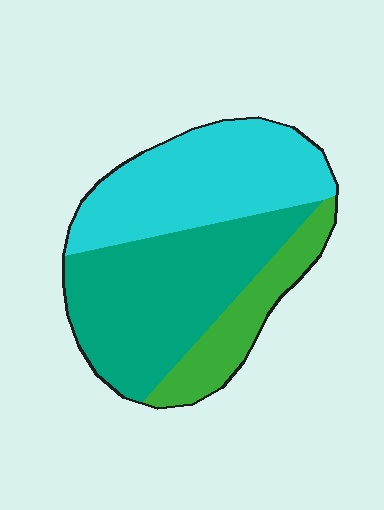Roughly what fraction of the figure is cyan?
Cyan takes up about three eighths (3/8) of the figure.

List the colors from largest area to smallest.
From largest to smallest: teal, cyan, green.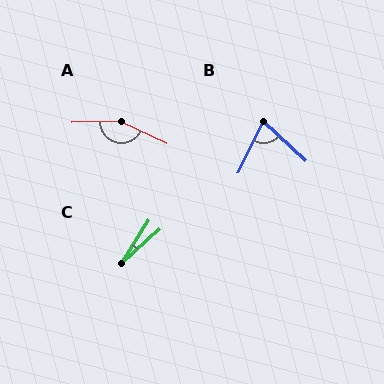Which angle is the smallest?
C, at approximately 15 degrees.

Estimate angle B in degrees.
Approximately 73 degrees.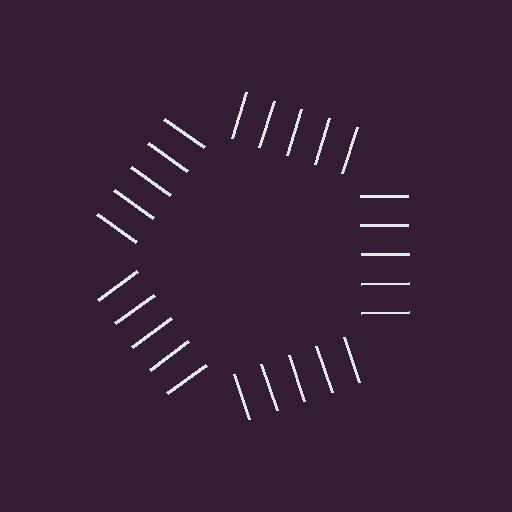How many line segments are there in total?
25 — 5 along each of the 5 edges.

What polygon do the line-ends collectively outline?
An illusory pentagon — the line segments terminate on its edges but no continuous stroke is drawn.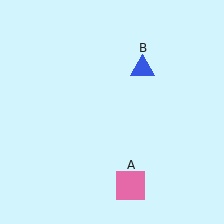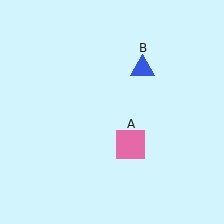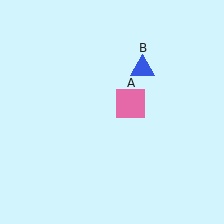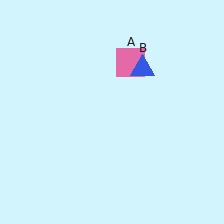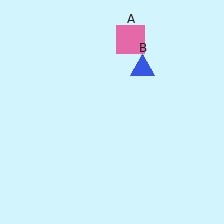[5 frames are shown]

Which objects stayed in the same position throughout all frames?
Blue triangle (object B) remained stationary.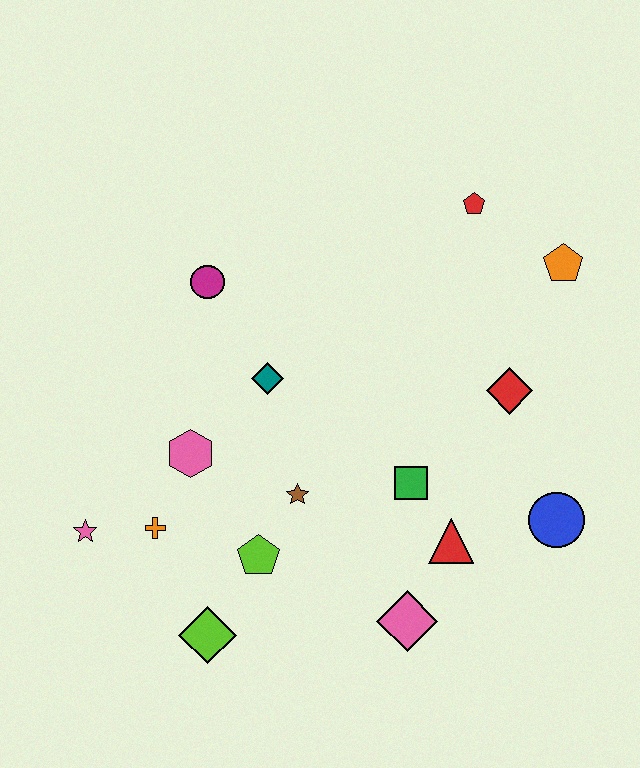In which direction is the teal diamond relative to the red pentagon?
The teal diamond is to the left of the red pentagon.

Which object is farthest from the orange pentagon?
The pink star is farthest from the orange pentagon.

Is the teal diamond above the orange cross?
Yes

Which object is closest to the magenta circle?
The teal diamond is closest to the magenta circle.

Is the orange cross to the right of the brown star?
No